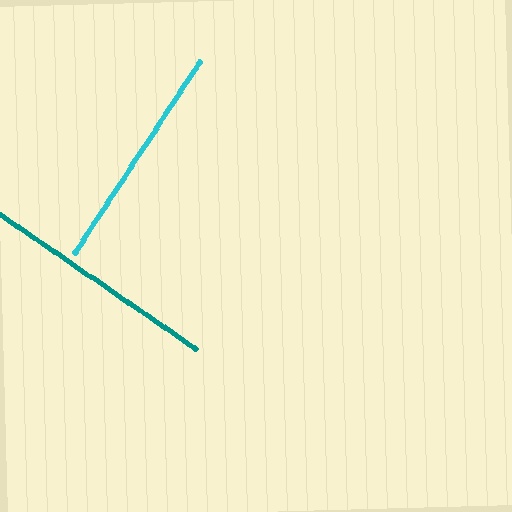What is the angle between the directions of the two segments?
Approximately 89 degrees.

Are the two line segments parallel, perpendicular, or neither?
Perpendicular — they meet at approximately 89°.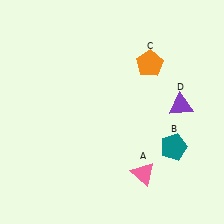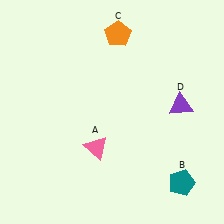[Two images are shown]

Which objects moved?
The objects that moved are: the pink triangle (A), the teal pentagon (B), the orange pentagon (C).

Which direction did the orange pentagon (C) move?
The orange pentagon (C) moved left.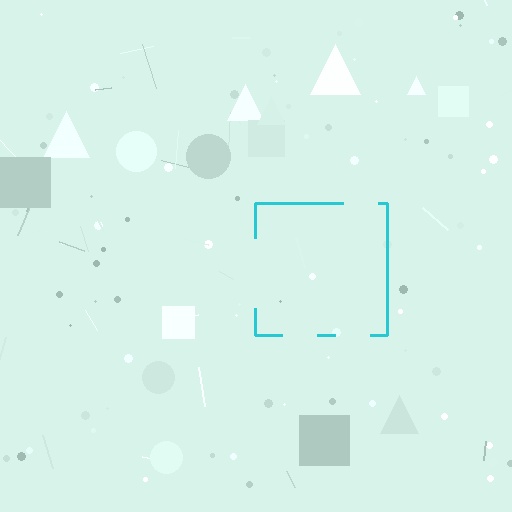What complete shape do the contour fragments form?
The contour fragments form a square.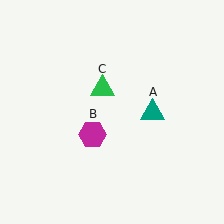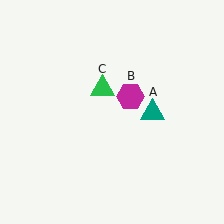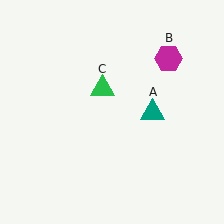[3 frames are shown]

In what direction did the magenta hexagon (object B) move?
The magenta hexagon (object B) moved up and to the right.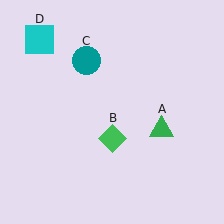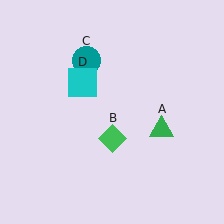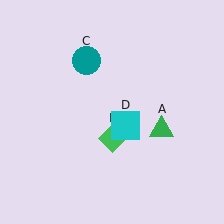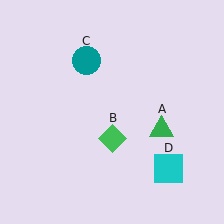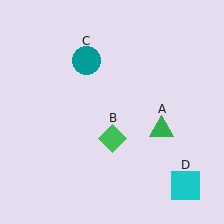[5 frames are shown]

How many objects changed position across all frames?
1 object changed position: cyan square (object D).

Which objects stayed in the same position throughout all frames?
Green triangle (object A) and green diamond (object B) and teal circle (object C) remained stationary.